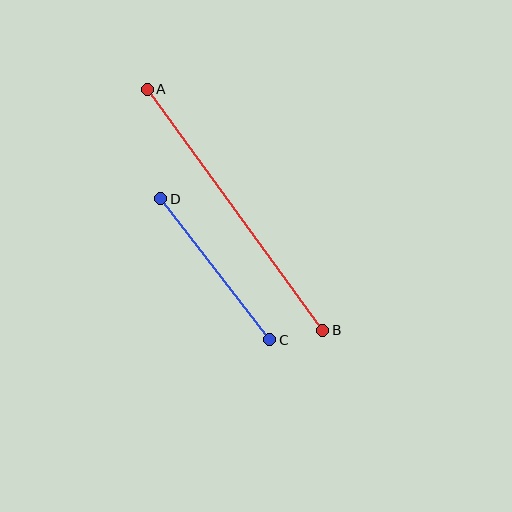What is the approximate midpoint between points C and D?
The midpoint is at approximately (215, 269) pixels.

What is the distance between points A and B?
The distance is approximately 298 pixels.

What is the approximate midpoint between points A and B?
The midpoint is at approximately (235, 210) pixels.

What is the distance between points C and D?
The distance is approximately 178 pixels.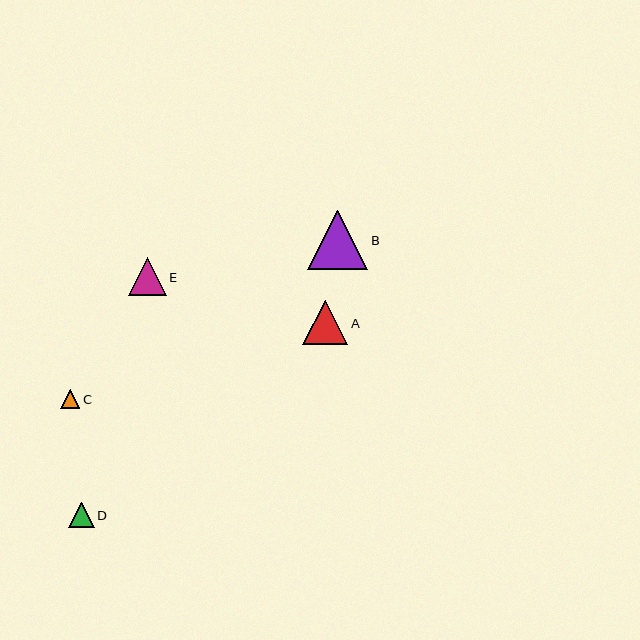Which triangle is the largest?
Triangle B is the largest with a size of approximately 60 pixels.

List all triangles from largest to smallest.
From largest to smallest: B, A, E, D, C.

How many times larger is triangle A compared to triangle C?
Triangle A is approximately 2.3 times the size of triangle C.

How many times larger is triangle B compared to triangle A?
Triangle B is approximately 1.3 times the size of triangle A.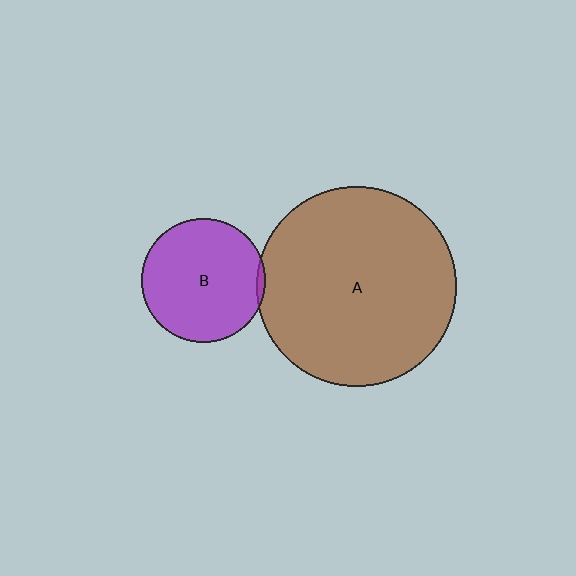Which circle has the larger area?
Circle A (brown).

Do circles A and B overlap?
Yes.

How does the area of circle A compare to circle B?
Approximately 2.6 times.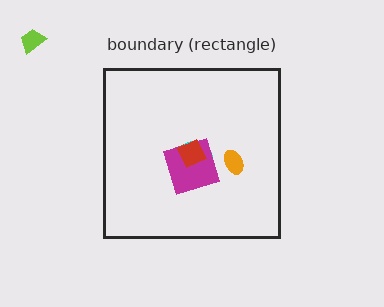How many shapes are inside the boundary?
5 inside, 1 outside.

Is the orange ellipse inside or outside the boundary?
Inside.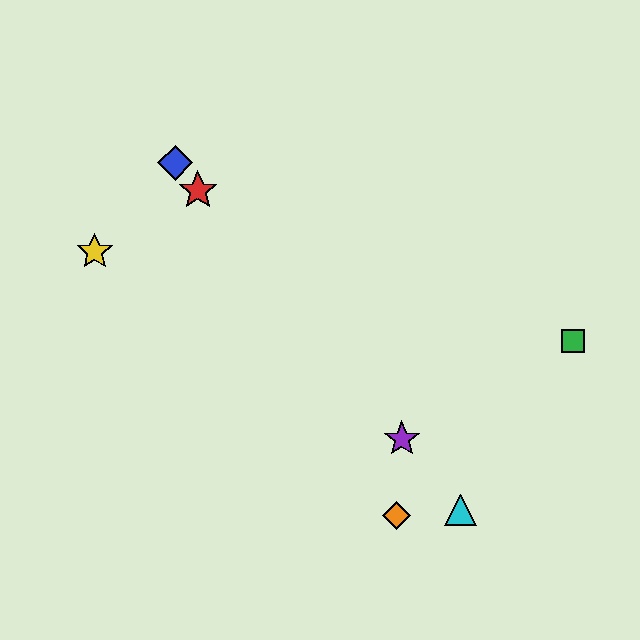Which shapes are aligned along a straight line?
The red star, the blue diamond, the purple star, the cyan triangle are aligned along a straight line.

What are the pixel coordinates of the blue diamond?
The blue diamond is at (175, 163).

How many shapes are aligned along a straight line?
4 shapes (the red star, the blue diamond, the purple star, the cyan triangle) are aligned along a straight line.